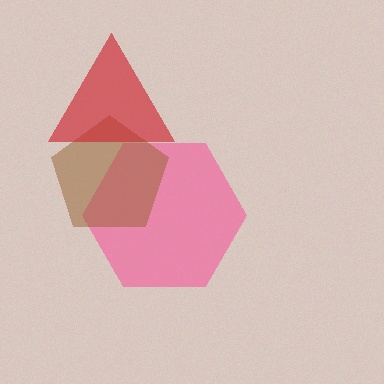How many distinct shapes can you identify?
There are 3 distinct shapes: a pink hexagon, a brown pentagon, a red triangle.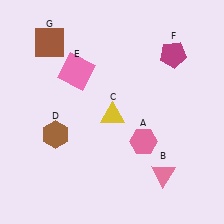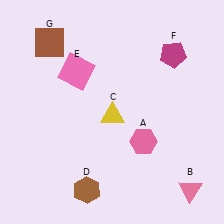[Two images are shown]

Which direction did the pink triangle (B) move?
The pink triangle (B) moved right.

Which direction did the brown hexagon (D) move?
The brown hexagon (D) moved down.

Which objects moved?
The objects that moved are: the pink triangle (B), the brown hexagon (D).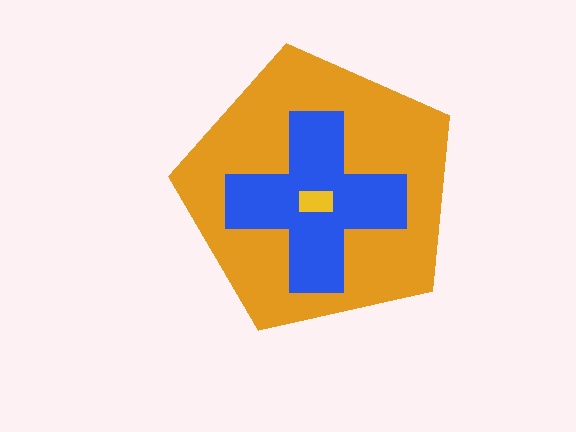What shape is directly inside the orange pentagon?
The blue cross.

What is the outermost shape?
The orange pentagon.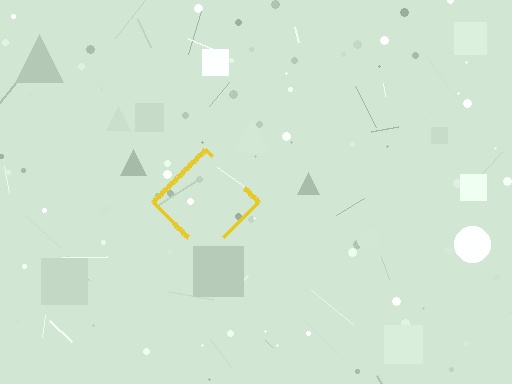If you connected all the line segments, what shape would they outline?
They would outline a diamond.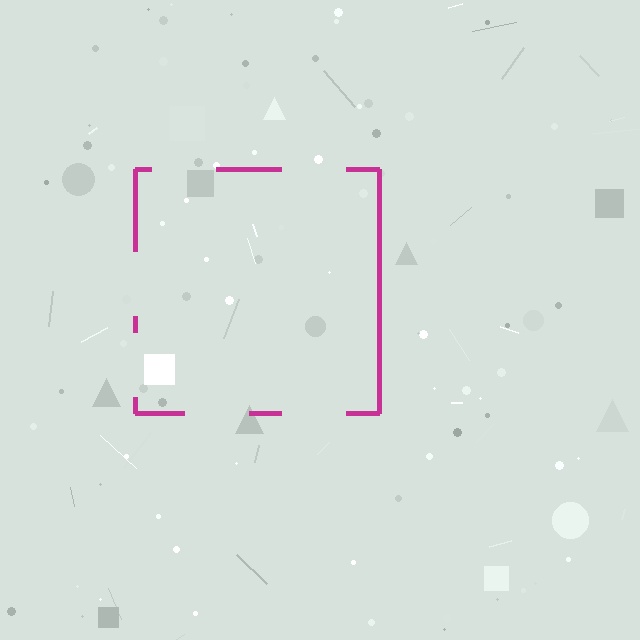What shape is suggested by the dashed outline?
The dashed outline suggests a square.